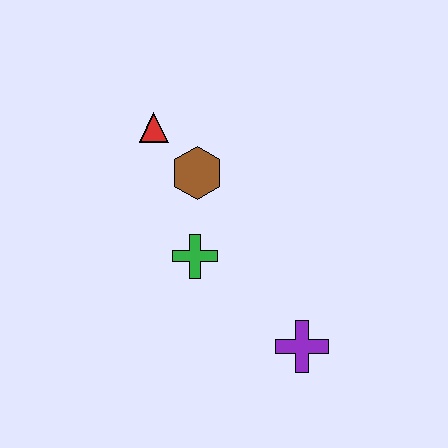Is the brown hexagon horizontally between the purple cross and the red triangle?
Yes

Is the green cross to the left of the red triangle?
No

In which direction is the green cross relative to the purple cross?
The green cross is to the left of the purple cross.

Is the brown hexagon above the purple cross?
Yes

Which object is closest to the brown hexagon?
The red triangle is closest to the brown hexagon.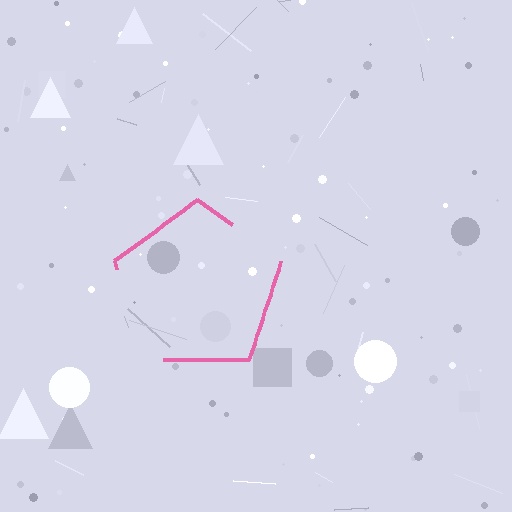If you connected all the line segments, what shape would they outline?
They would outline a pentagon.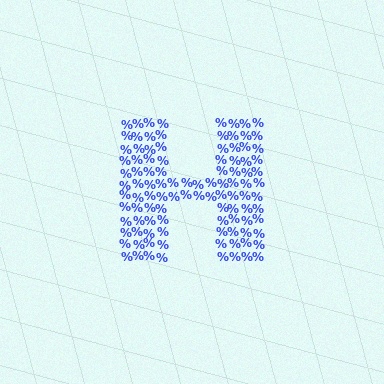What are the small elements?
The small elements are percent signs.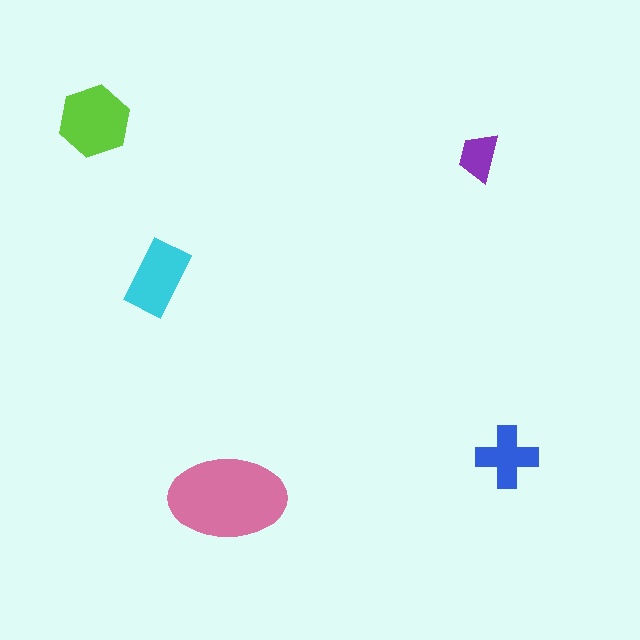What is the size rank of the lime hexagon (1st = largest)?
2nd.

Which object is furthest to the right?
The blue cross is rightmost.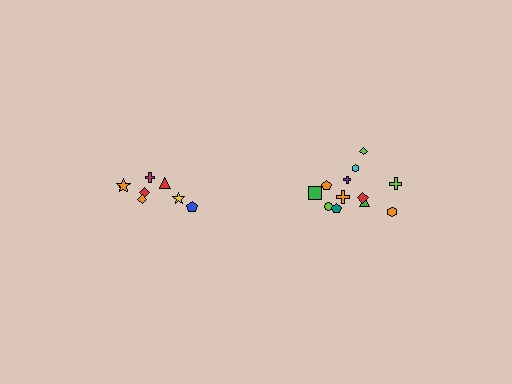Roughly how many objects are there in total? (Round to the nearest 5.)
Roughly 20 objects in total.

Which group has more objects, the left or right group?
The right group.